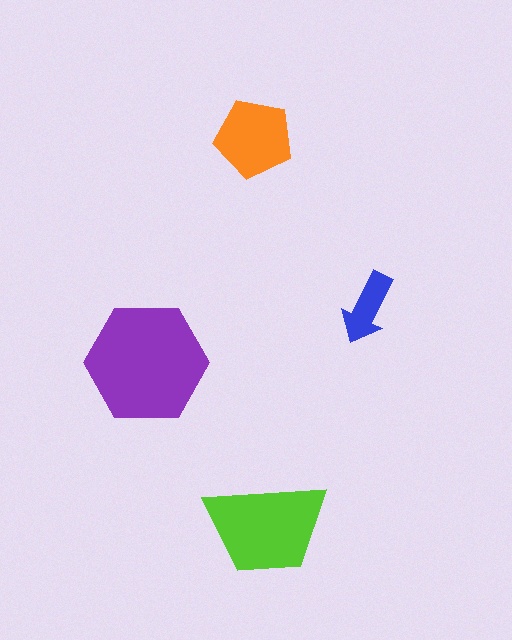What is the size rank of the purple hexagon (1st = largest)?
1st.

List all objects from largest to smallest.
The purple hexagon, the lime trapezoid, the orange pentagon, the blue arrow.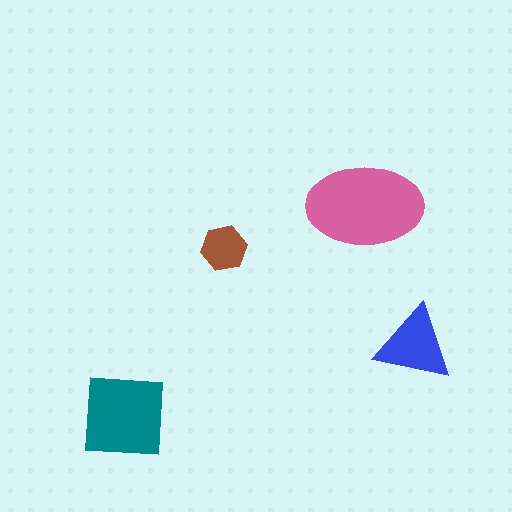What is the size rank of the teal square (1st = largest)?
2nd.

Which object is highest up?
The pink ellipse is topmost.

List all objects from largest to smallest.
The pink ellipse, the teal square, the blue triangle, the brown hexagon.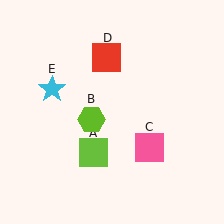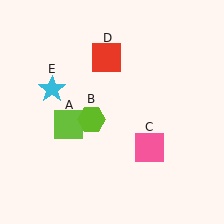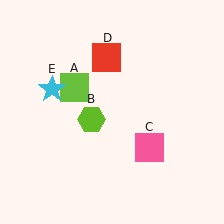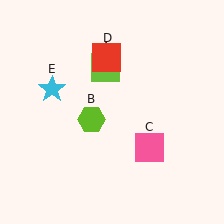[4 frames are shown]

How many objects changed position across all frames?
1 object changed position: lime square (object A).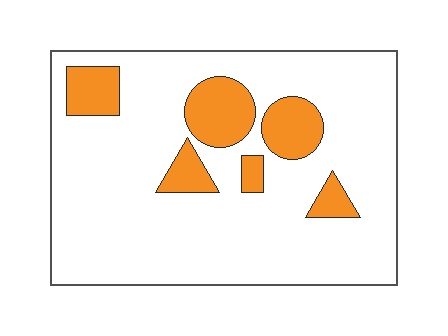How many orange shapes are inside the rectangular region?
6.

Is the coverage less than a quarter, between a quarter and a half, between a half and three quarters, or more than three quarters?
Less than a quarter.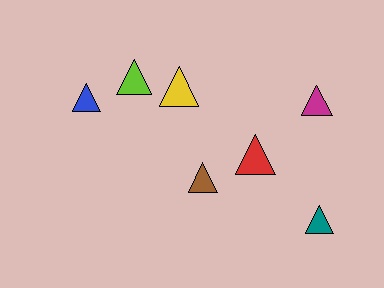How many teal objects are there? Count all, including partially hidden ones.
There is 1 teal object.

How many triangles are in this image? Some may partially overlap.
There are 7 triangles.